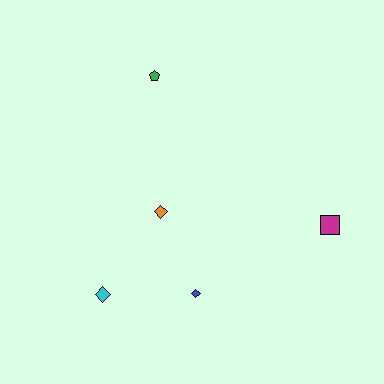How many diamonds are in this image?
There are 3 diamonds.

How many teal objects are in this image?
There are no teal objects.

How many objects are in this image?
There are 5 objects.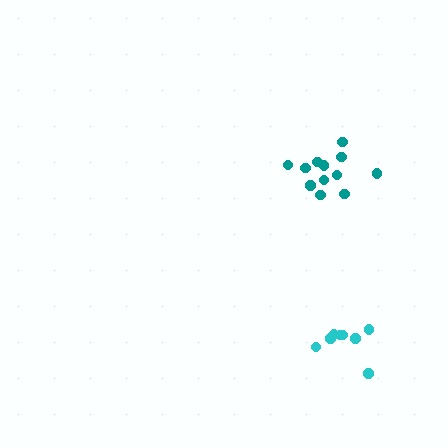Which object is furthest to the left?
The teal cluster is leftmost.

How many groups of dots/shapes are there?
There are 2 groups.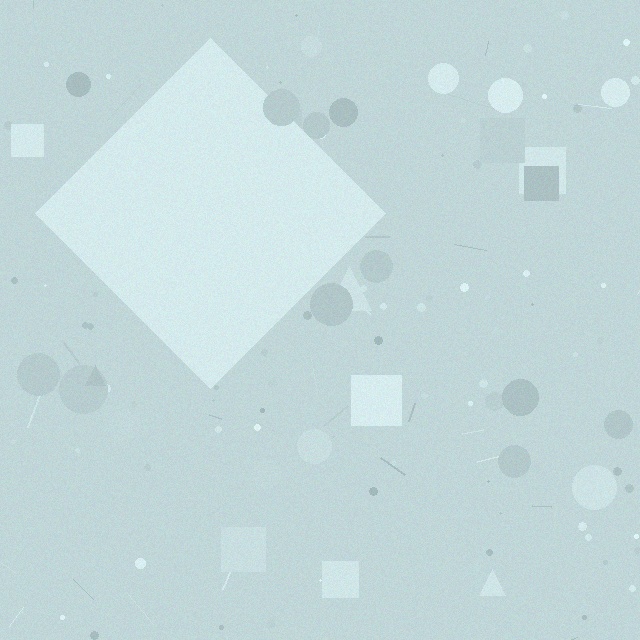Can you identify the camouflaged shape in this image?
The camouflaged shape is a diamond.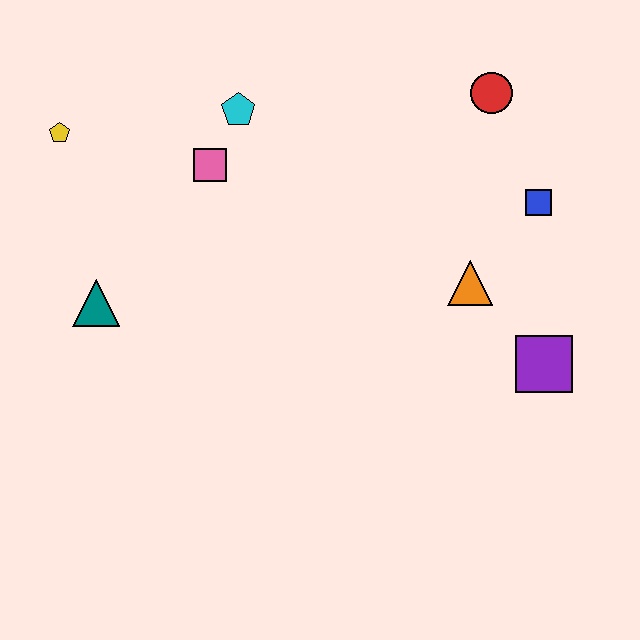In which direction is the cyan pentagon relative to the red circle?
The cyan pentagon is to the left of the red circle.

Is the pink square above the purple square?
Yes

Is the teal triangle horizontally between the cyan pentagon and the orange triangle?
No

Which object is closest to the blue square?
The orange triangle is closest to the blue square.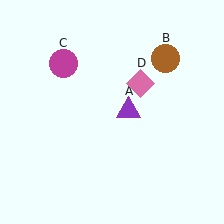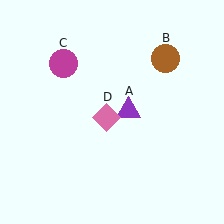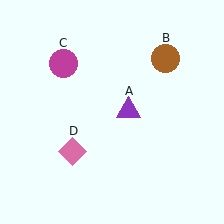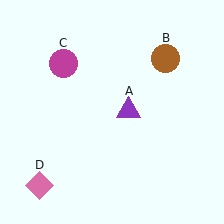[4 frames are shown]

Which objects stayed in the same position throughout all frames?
Purple triangle (object A) and brown circle (object B) and magenta circle (object C) remained stationary.